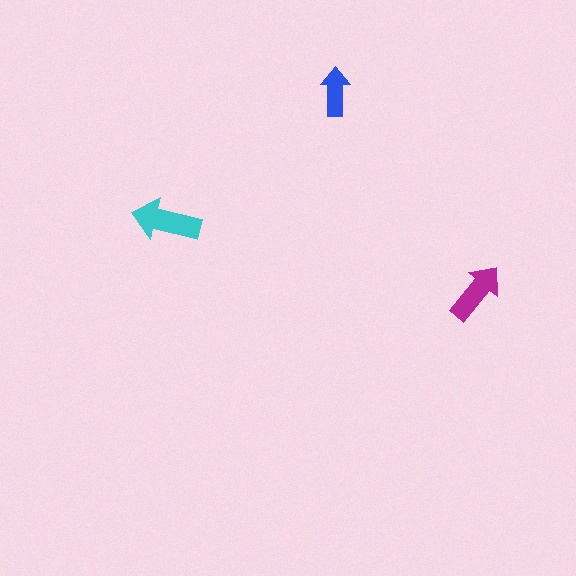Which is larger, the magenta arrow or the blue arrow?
The magenta one.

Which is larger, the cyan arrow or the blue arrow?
The cyan one.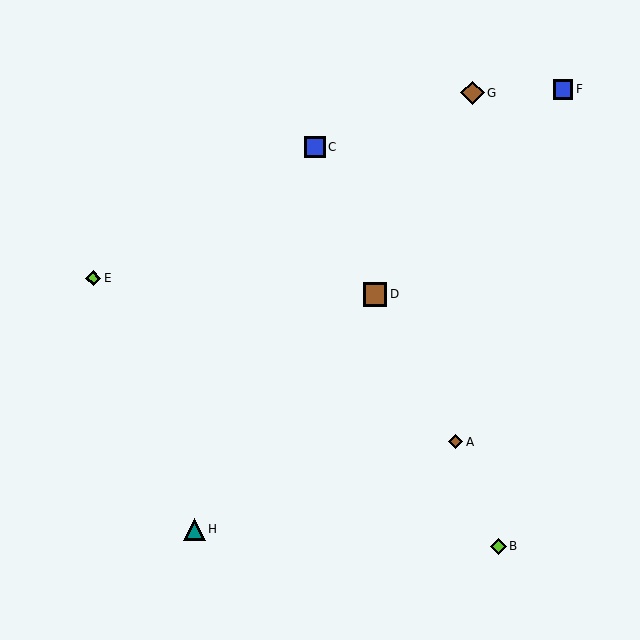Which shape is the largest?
The brown square (labeled D) is the largest.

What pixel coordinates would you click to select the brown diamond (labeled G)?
Click at (472, 93) to select the brown diamond G.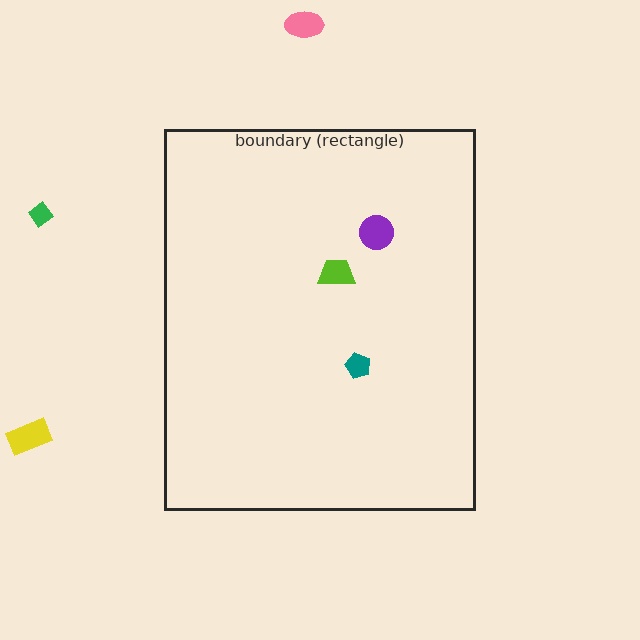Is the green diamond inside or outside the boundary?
Outside.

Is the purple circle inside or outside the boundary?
Inside.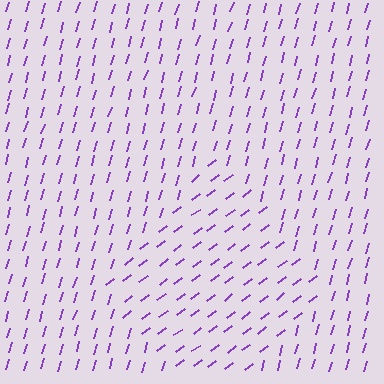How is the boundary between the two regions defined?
The boundary is defined purely by a change in line orientation (approximately 37 degrees difference). All lines are the same color and thickness.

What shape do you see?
I see a diamond.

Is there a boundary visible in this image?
Yes, there is a texture boundary formed by a change in line orientation.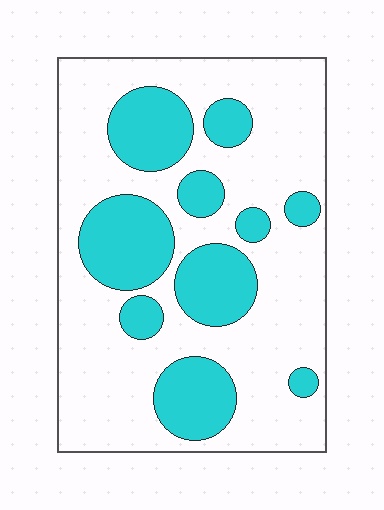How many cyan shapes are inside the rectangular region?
10.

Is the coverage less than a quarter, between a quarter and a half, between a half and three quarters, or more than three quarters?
Between a quarter and a half.